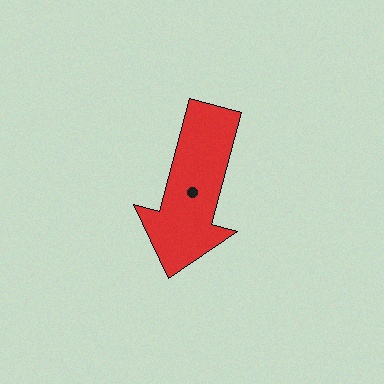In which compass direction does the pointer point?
South.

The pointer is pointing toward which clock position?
Roughly 6 o'clock.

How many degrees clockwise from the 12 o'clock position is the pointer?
Approximately 195 degrees.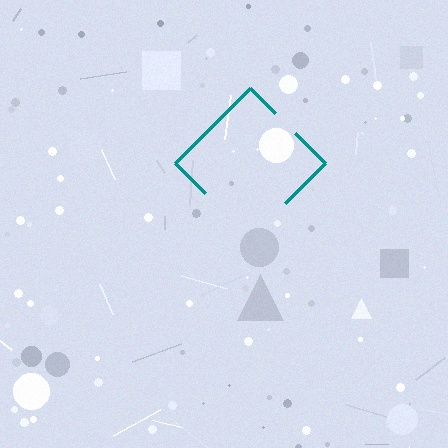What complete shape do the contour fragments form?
The contour fragments form a diamond.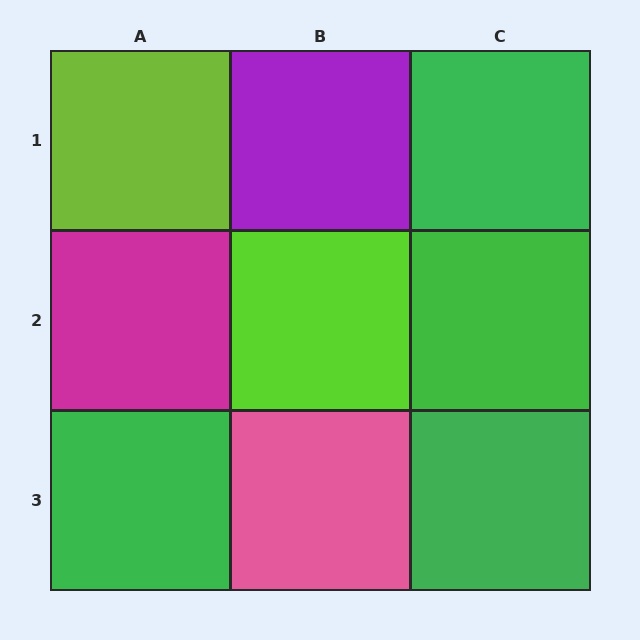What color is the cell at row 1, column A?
Lime.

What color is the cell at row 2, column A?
Magenta.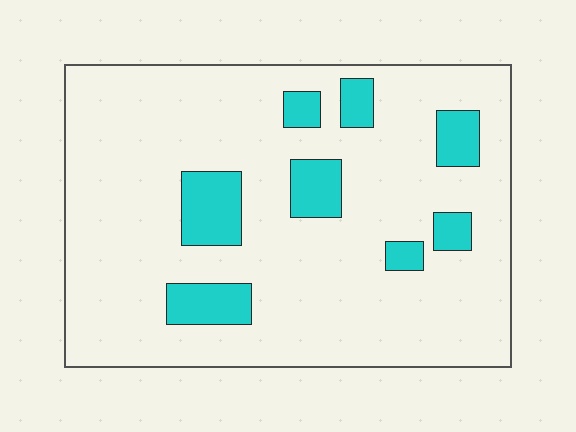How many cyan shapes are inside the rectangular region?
8.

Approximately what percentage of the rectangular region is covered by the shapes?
Approximately 15%.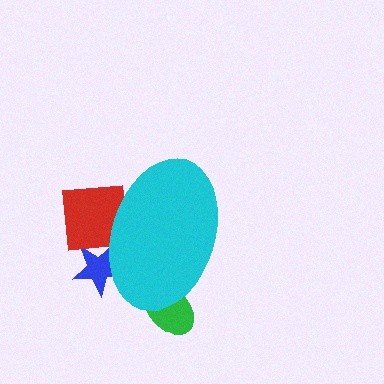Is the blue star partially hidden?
Yes, the blue star is partially hidden behind the cyan ellipse.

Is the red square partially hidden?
Yes, the red square is partially hidden behind the cyan ellipse.